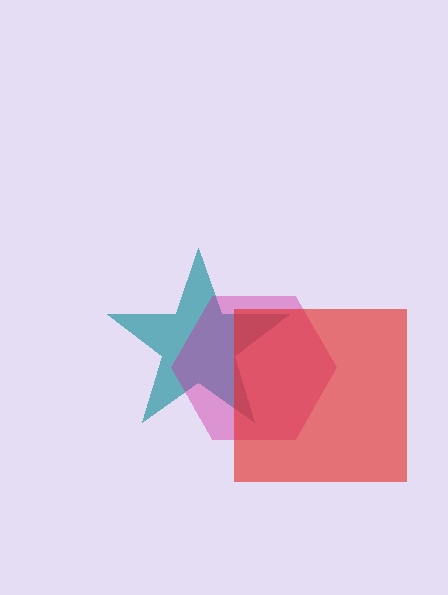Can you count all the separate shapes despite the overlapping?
Yes, there are 3 separate shapes.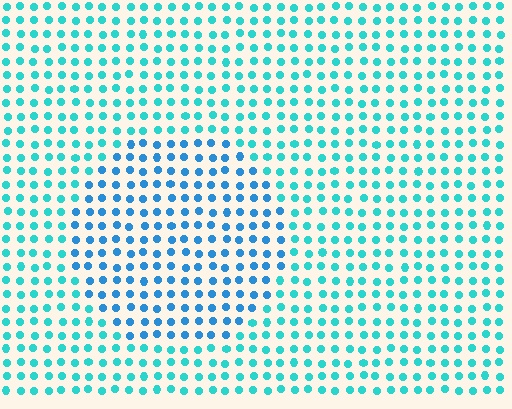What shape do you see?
I see a circle.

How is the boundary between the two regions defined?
The boundary is defined purely by a slight shift in hue (about 29 degrees). Spacing, size, and orientation are identical on both sides.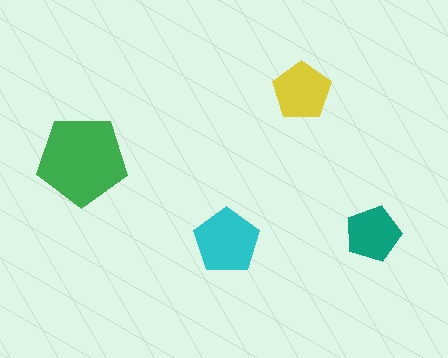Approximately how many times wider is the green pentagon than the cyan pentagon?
About 1.5 times wider.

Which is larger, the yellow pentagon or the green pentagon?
The green one.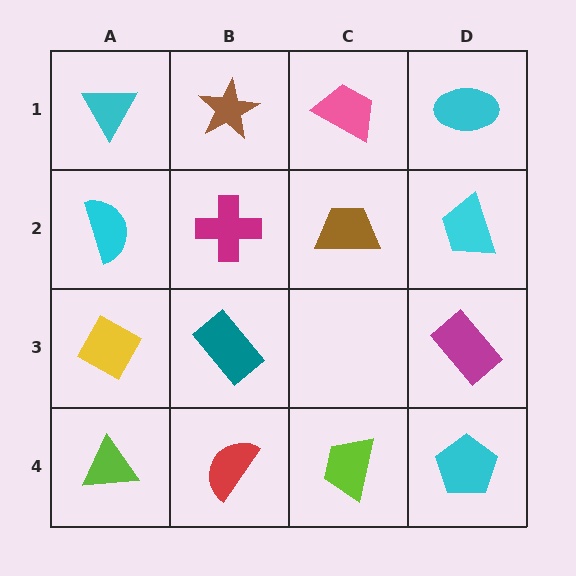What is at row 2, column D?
A cyan trapezoid.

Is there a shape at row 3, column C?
No, that cell is empty.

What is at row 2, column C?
A brown trapezoid.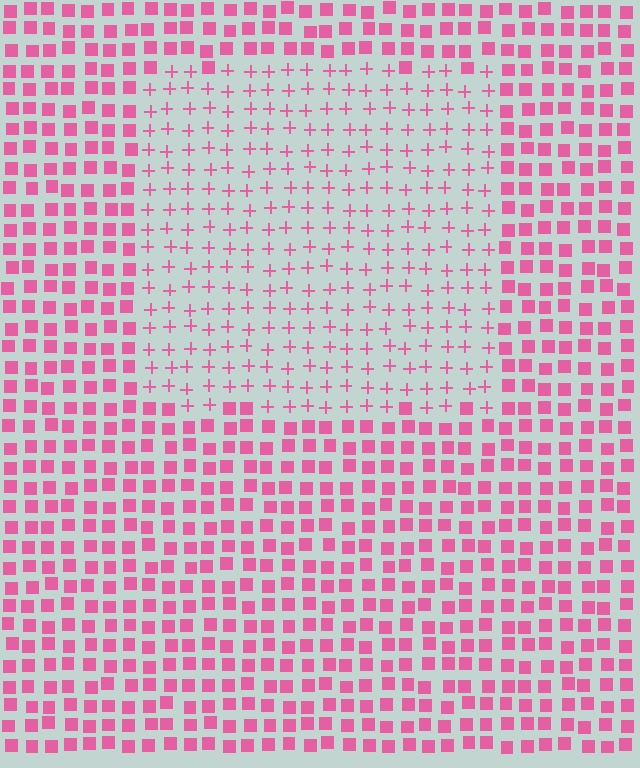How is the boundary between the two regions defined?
The boundary is defined by a change in element shape: plus signs inside vs. squares outside. All elements share the same color and spacing.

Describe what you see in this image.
The image is filled with small pink elements arranged in a uniform grid. A rectangle-shaped region contains plus signs, while the surrounding area contains squares. The boundary is defined purely by the change in element shape.